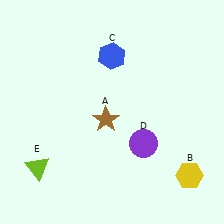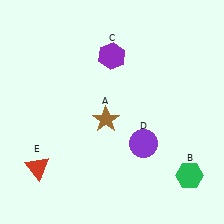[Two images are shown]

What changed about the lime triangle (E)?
In Image 1, E is lime. In Image 2, it changed to red.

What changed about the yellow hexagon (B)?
In Image 1, B is yellow. In Image 2, it changed to green.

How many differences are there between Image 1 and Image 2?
There are 3 differences between the two images.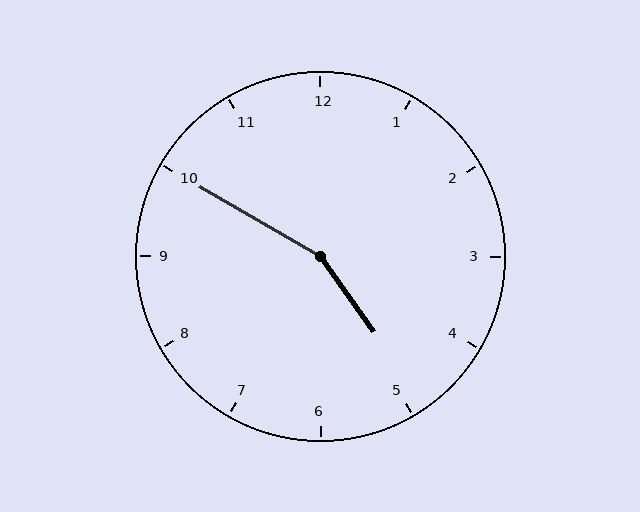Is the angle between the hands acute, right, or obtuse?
It is obtuse.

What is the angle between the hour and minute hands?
Approximately 155 degrees.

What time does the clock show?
4:50.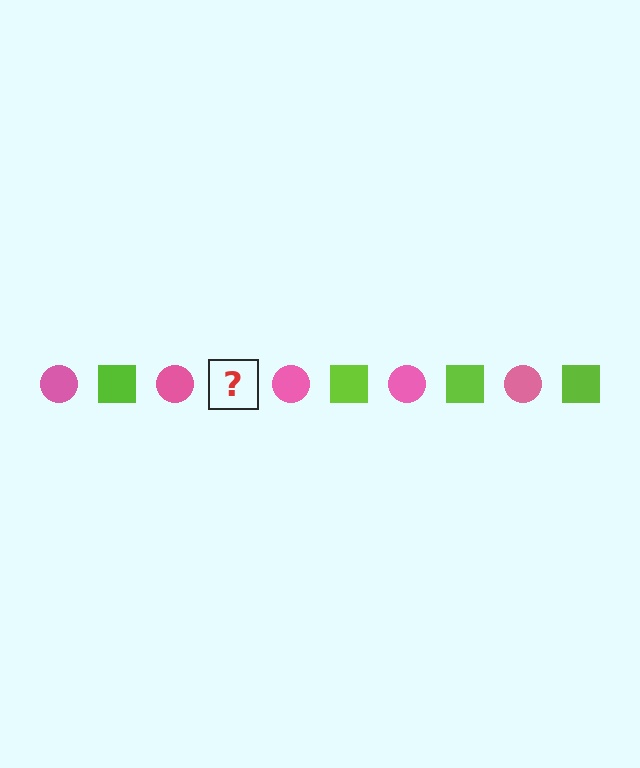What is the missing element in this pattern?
The missing element is a lime square.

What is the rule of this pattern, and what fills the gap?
The rule is that the pattern alternates between pink circle and lime square. The gap should be filled with a lime square.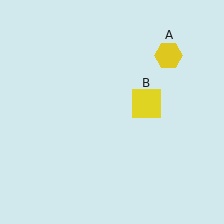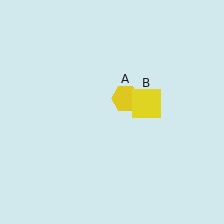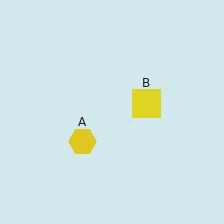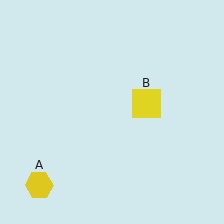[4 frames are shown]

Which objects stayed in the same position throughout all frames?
Yellow square (object B) remained stationary.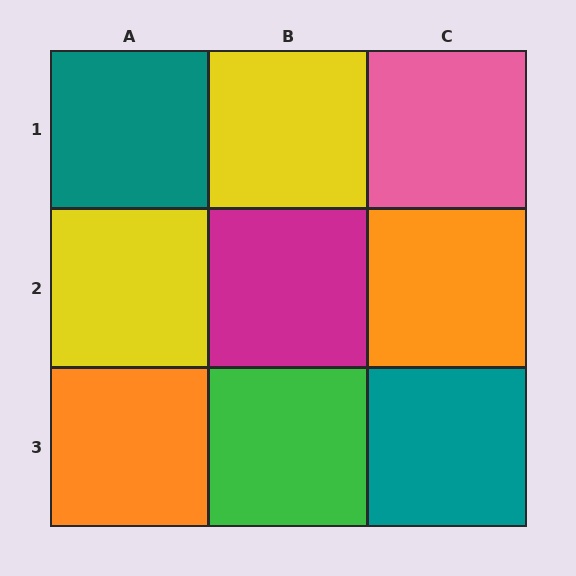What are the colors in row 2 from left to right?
Yellow, magenta, orange.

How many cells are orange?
2 cells are orange.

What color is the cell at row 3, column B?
Green.